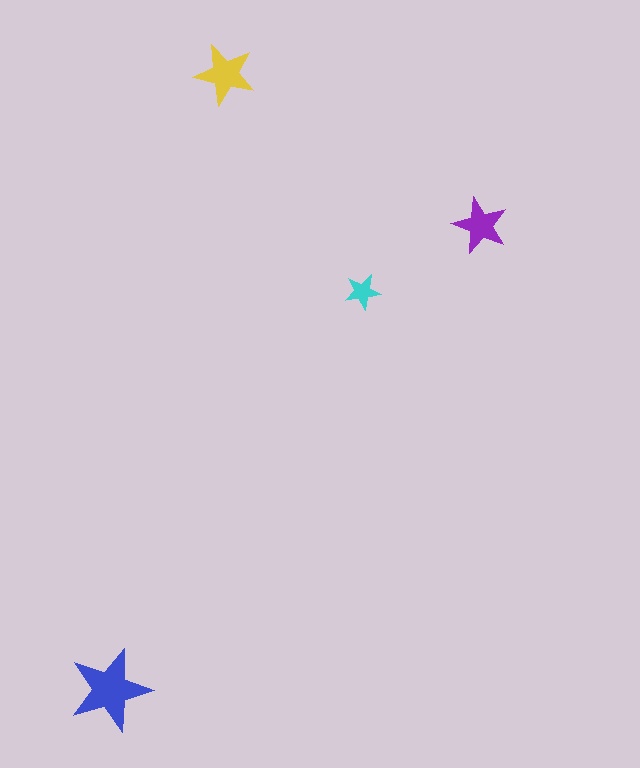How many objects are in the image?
There are 4 objects in the image.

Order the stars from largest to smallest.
the blue one, the yellow one, the purple one, the cyan one.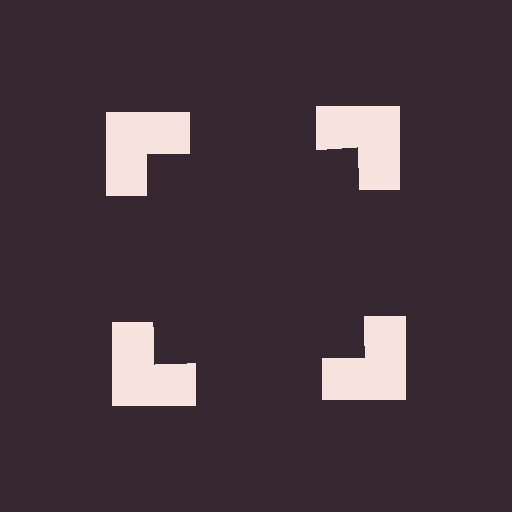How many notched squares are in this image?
There are 4 — one at each vertex of the illusory square.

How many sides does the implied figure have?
4 sides.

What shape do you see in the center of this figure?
An illusory square — its edges are inferred from the aligned wedge cuts in the notched squares, not physically drawn.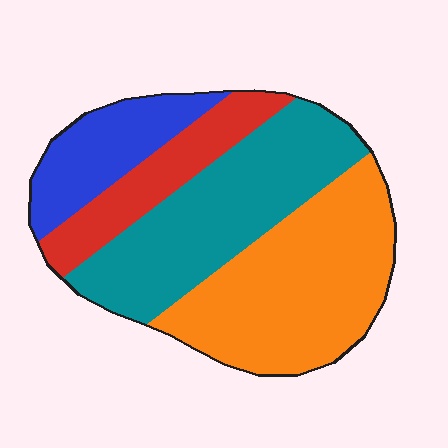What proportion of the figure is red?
Red covers around 15% of the figure.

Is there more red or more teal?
Teal.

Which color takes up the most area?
Orange, at roughly 35%.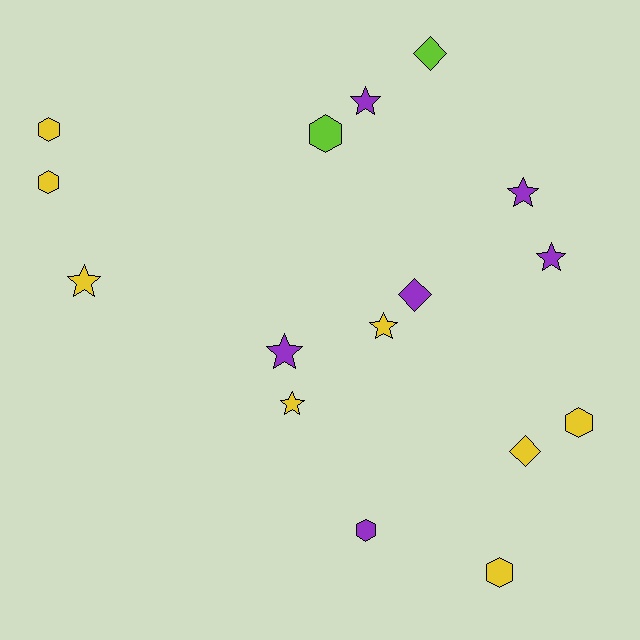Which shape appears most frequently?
Star, with 7 objects.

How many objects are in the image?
There are 16 objects.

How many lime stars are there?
There are no lime stars.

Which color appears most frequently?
Yellow, with 8 objects.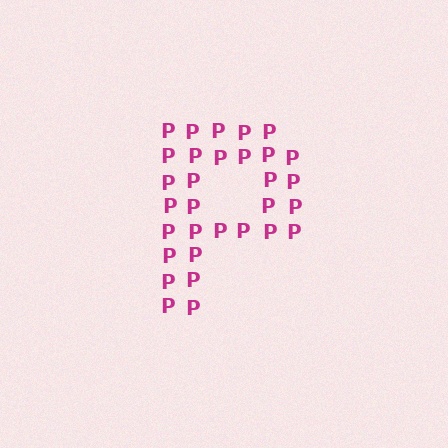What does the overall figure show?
The overall figure shows the letter P.